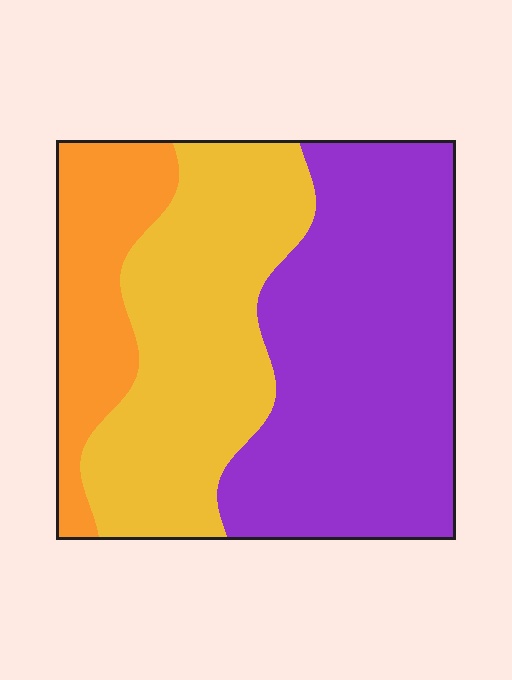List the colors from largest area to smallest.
From largest to smallest: purple, yellow, orange.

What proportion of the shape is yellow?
Yellow takes up about three eighths (3/8) of the shape.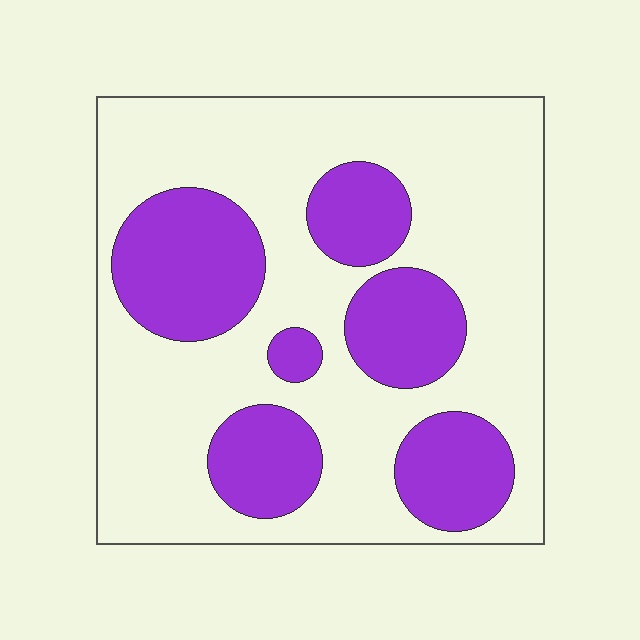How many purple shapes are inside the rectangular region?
6.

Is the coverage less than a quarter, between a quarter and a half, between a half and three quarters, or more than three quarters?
Between a quarter and a half.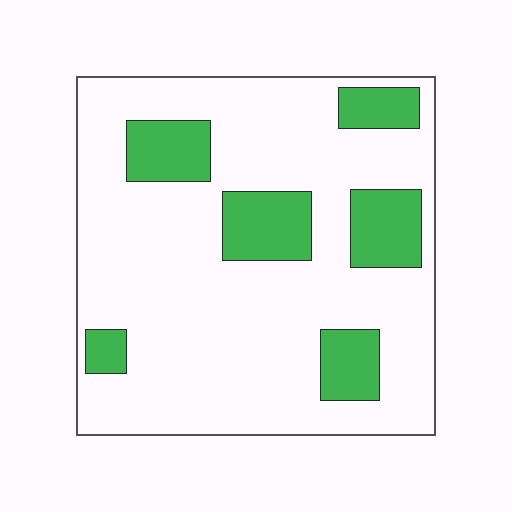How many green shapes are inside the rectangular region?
6.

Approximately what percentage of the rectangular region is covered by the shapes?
Approximately 20%.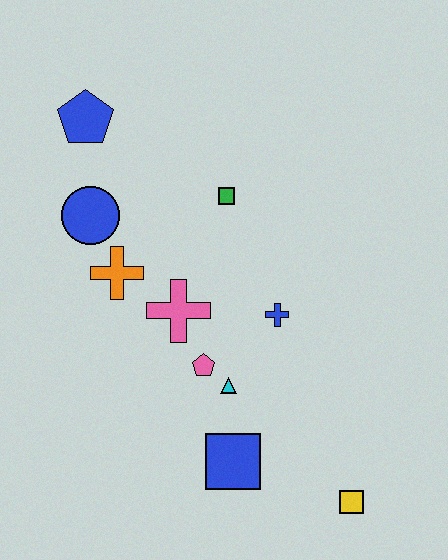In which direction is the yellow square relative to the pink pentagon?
The yellow square is to the right of the pink pentagon.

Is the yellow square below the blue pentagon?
Yes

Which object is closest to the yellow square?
The blue square is closest to the yellow square.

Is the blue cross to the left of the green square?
No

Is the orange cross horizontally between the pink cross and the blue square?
No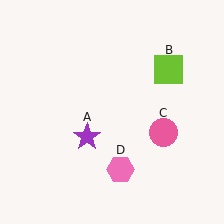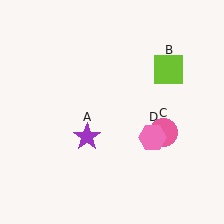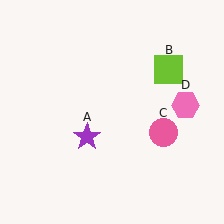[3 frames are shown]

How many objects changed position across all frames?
1 object changed position: pink hexagon (object D).